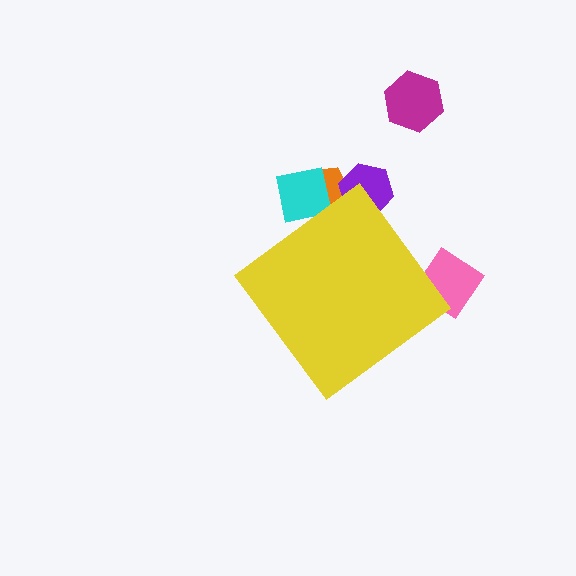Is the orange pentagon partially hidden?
Yes, the orange pentagon is partially hidden behind the yellow diamond.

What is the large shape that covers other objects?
A yellow diamond.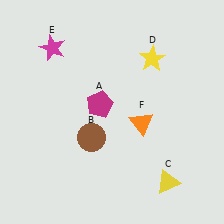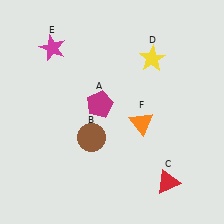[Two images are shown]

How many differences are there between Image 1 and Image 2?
There is 1 difference between the two images.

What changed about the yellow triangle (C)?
In Image 1, C is yellow. In Image 2, it changed to red.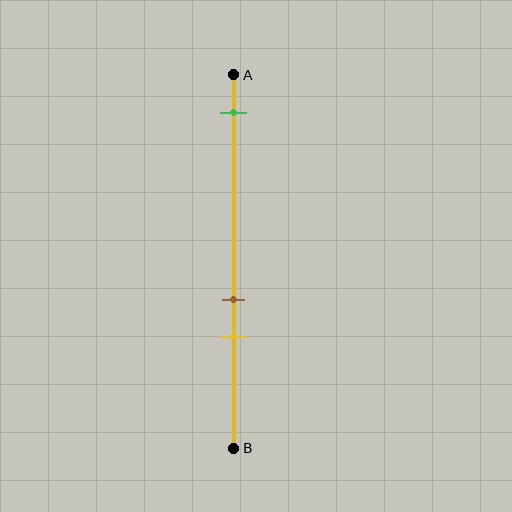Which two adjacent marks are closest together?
The brown and yellow marks are the closest adjacent pair.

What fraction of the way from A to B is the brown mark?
The brown mark is approximately 60% (0.6) of the way from A to B.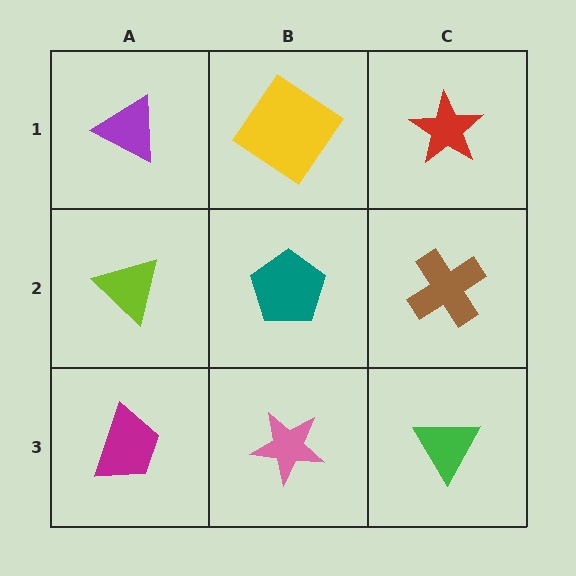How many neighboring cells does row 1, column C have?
2.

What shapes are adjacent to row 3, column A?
A lime triangle (row 2, column A), a pink star (row 3, column B).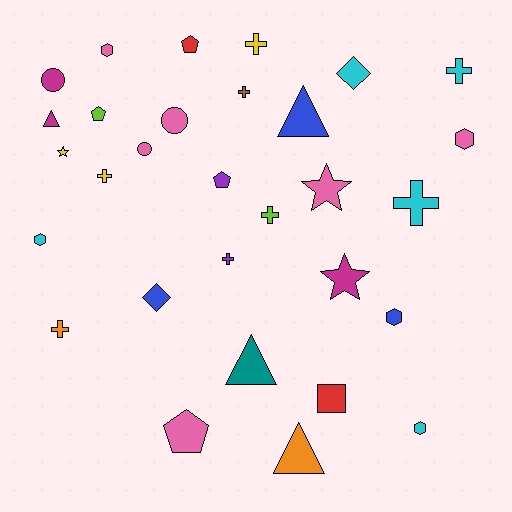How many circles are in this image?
There are 3 circles.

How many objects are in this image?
There are 30 objects.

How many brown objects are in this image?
There is 1 brown object.